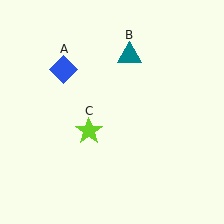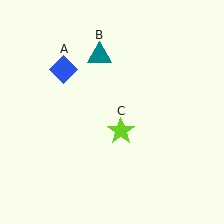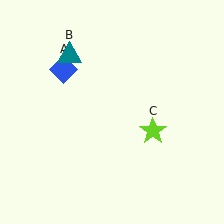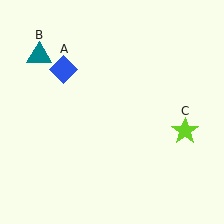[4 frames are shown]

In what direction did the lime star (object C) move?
The lime star (object C) moved right.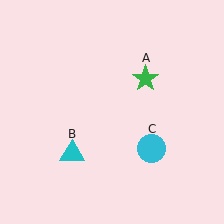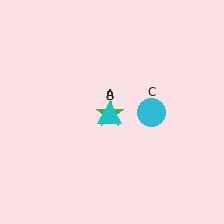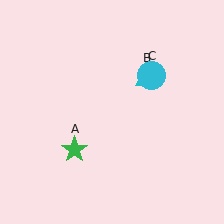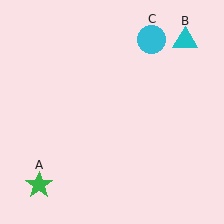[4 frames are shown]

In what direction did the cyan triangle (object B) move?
The cyan triangle (object B) moved up and to the right.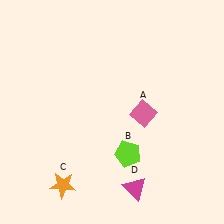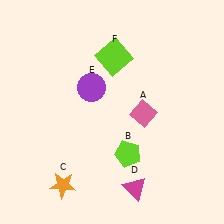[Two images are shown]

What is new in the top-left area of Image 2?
A purple circle (E) was added in the top-left area of Image 2.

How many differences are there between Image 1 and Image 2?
There are 2 differences between the two images.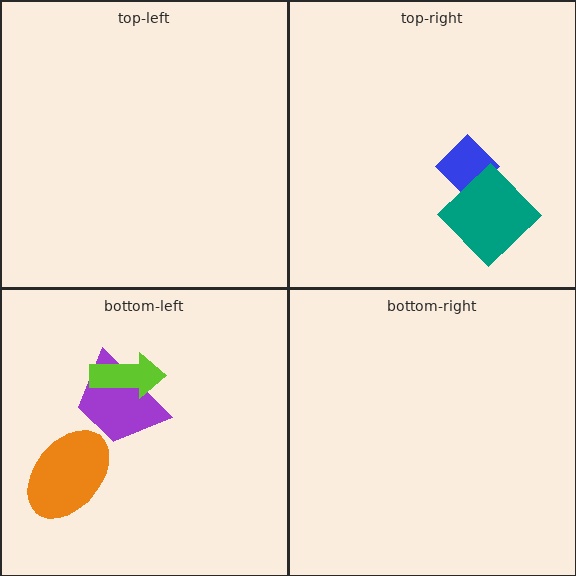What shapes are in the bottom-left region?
The purple trapezoid, the orange ellipse, the lime arrow.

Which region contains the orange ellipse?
The bottom-left region.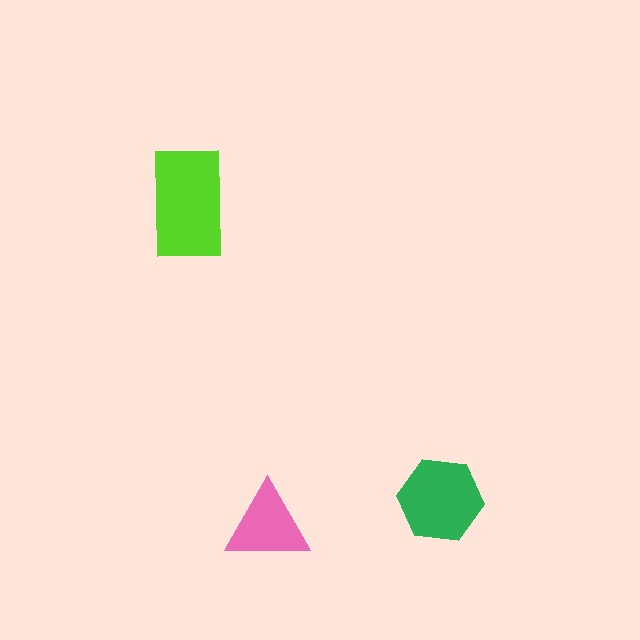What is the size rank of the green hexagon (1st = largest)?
2nd.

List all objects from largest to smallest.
The lime rectangle, the green hexagon, the pink triangle.